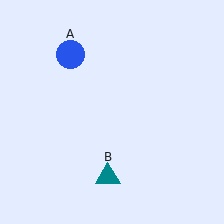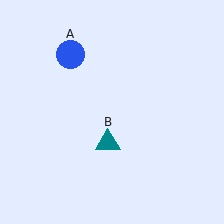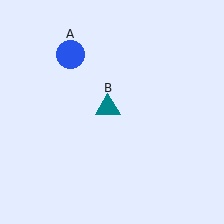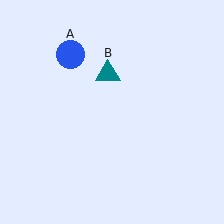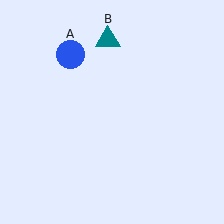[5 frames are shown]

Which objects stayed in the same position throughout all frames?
Blue circle (object A) remained stationary.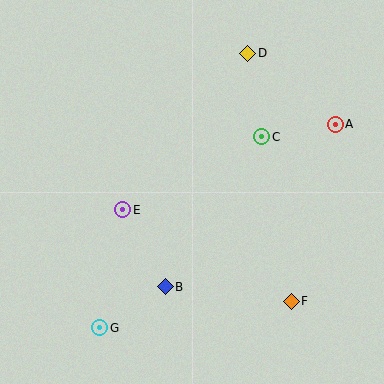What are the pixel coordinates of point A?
Point A is at (335, 124).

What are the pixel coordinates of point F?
Point F is at (291, 301).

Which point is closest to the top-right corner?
Point A is closest to the top-right corner.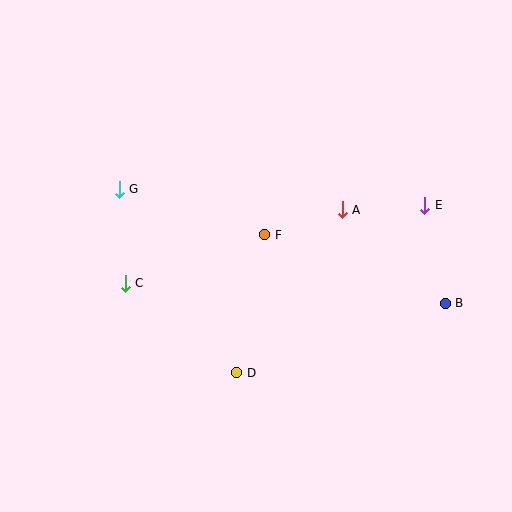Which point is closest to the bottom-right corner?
Point B is closest to the bottom-right corner.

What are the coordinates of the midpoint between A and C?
The midpoint between A and C is at (234, 246).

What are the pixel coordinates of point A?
Point A is at (342, 210).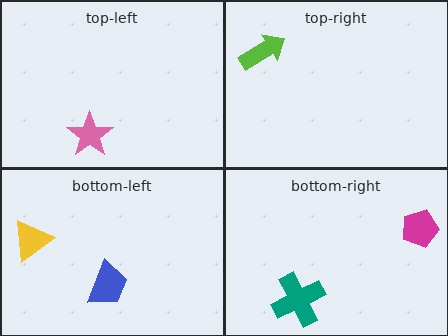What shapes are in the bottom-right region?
The magenta pentagon, the teal cross.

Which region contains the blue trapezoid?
The bottom-left region.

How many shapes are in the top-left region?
1.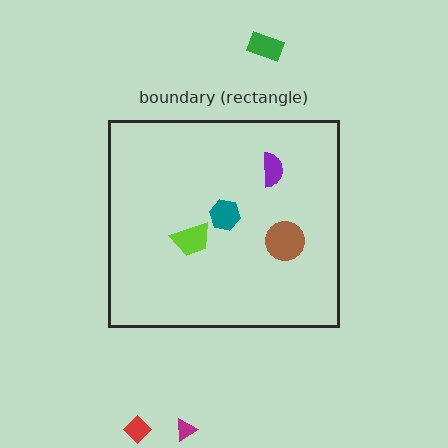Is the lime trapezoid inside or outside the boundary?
Inside.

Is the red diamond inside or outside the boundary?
Outside.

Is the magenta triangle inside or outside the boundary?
Outside.